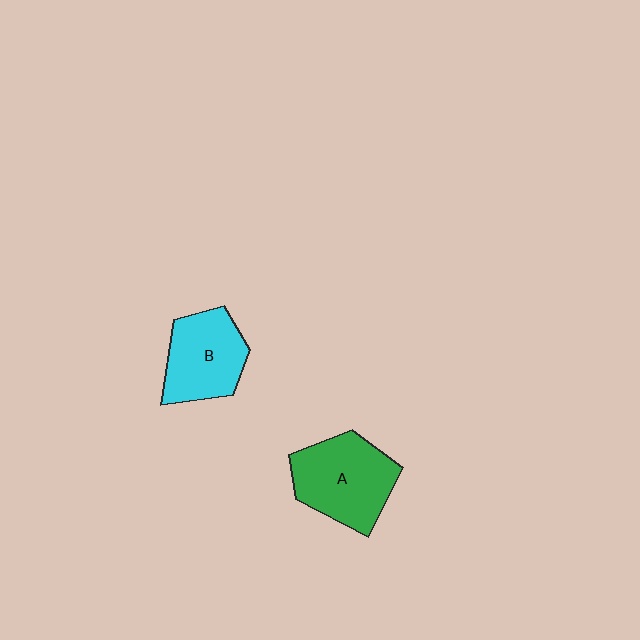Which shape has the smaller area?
Shape B (cyan).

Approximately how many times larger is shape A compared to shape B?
Approximately 1.2 times.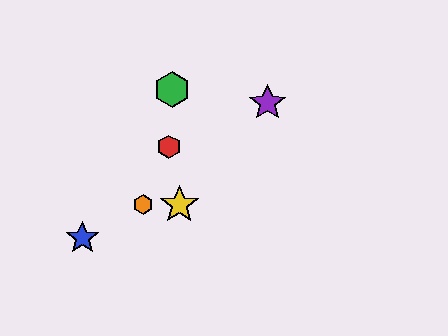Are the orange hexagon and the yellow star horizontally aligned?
Yes, both are at y≈205.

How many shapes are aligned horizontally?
2 shapes (the yellow star, the orange hexagon) are aligned horizontally.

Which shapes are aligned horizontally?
The yellow star, the orange hexagon are aligned horizontally.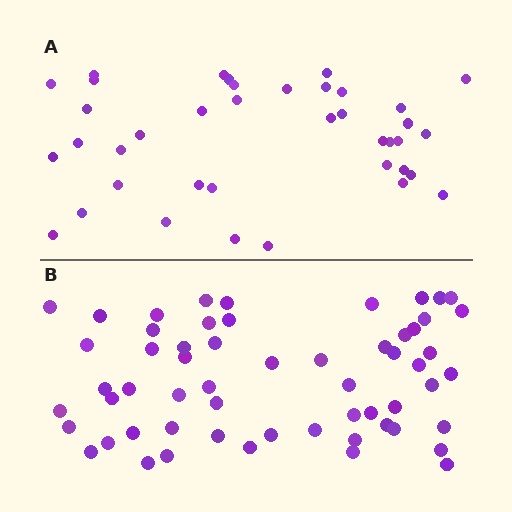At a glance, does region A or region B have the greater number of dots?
Region B (the bottom region) has more dots.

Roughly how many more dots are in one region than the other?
Region B has approximately 20 more dots than region A.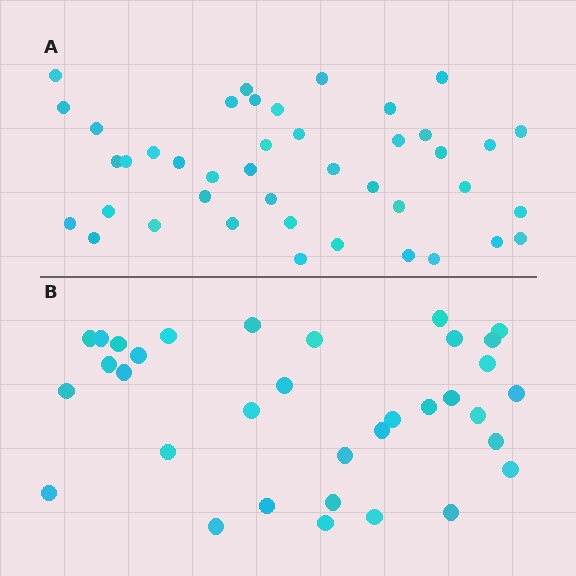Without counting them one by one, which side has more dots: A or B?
Region A (the top region) has more dots.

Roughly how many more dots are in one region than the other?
Region A has roughly 8 or so more dots than region B.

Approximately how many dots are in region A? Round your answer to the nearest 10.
About 40 dots. (The exact count is 42, which rounds to 40.)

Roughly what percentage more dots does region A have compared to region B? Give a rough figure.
About 25% more.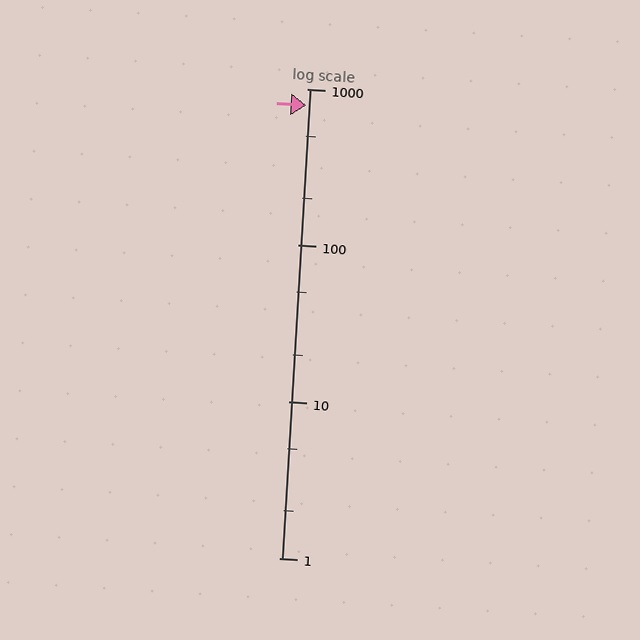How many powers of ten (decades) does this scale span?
The scale spans 3 decades, from 1 to 1000.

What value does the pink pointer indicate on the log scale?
The pointer indicates approximately 790.